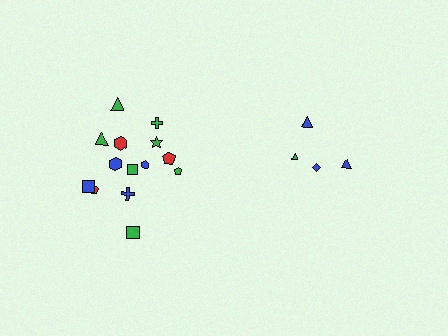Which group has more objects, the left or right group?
The left group.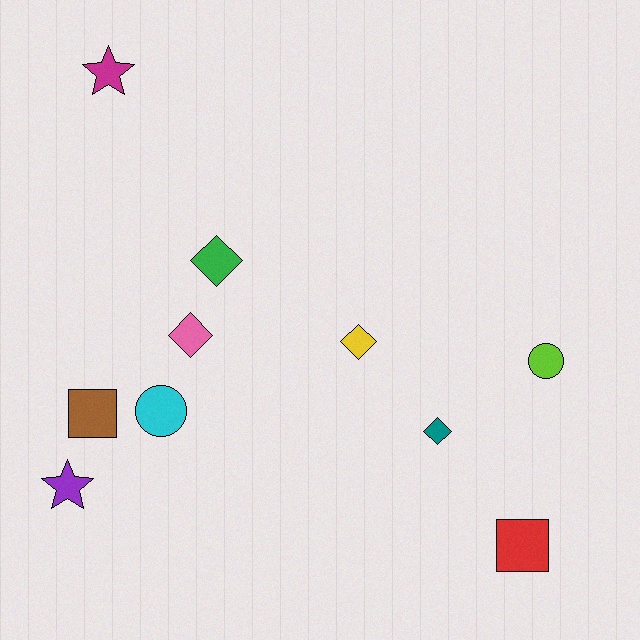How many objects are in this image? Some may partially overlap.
There are 10 objects.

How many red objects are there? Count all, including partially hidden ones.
There is 1 red object.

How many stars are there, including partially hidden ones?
There are 2 stars.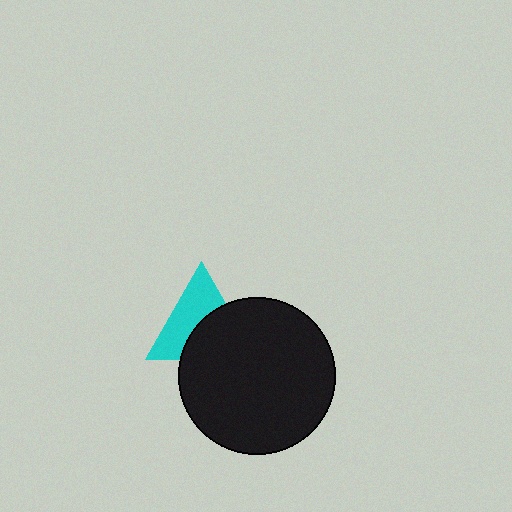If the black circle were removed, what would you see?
You would see the complete cyan triangle.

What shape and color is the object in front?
The object in front is a black circle.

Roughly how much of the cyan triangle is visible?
About half of it is visible (roughly 53%).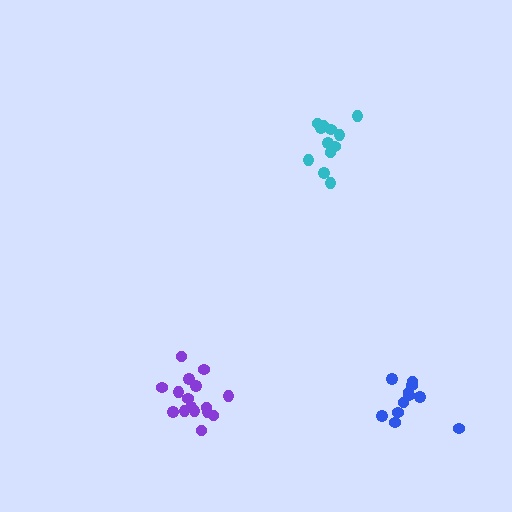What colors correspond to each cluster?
The clusters are colored: cyan, blue, purple.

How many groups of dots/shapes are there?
There are 3 groups.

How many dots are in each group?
Group 1: 12 dots, Group 2: 11 dots, Group 3: 16 dots (39 total).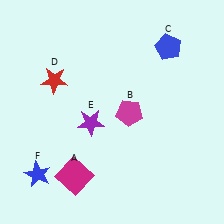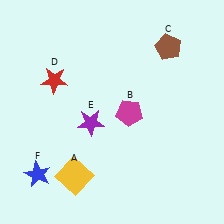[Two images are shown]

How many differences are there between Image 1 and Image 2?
There are 2 differences between the two images.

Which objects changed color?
A changed from magenta to yellow. C changed from blue to brown.